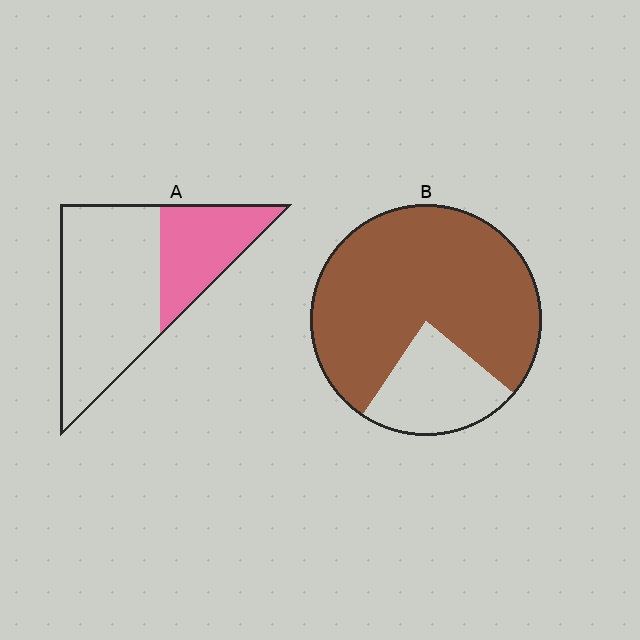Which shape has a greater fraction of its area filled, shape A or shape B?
Shape B.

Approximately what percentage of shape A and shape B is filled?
A is approximately 30% and B is approximately 75%.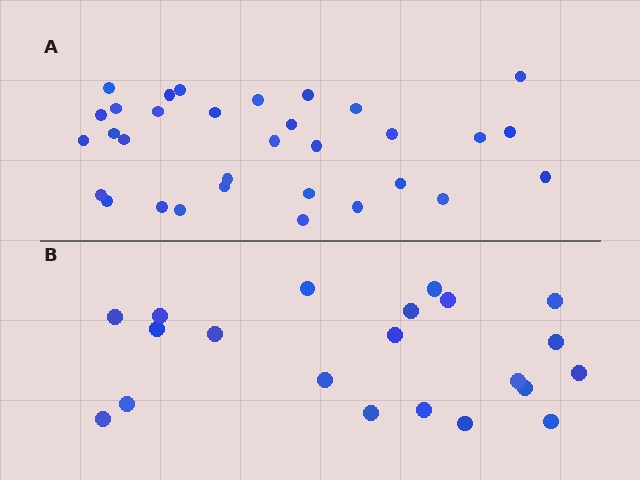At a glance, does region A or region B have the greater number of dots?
Region A (the top region) has more dots.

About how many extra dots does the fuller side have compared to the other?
Region A has roughly 12 or so more dots than region B.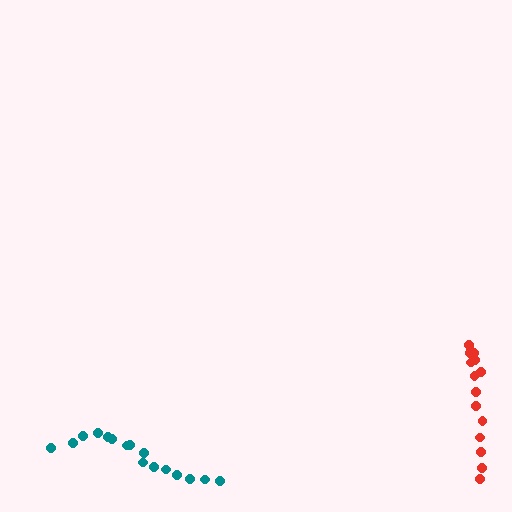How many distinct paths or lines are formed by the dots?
There are 2 distinct paths.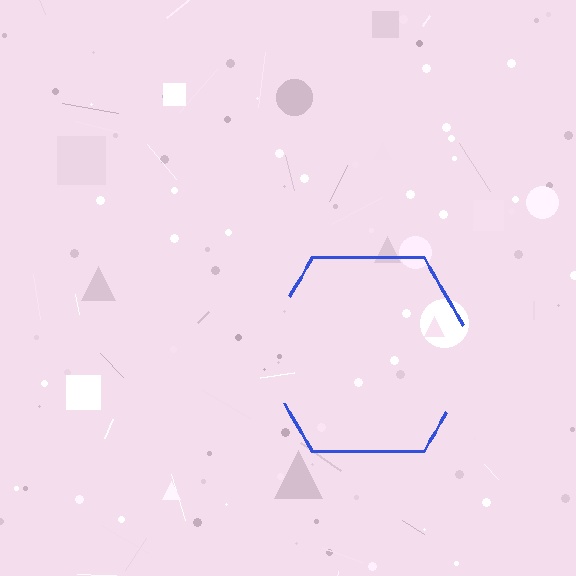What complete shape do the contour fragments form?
The contour fragments form a hexagon.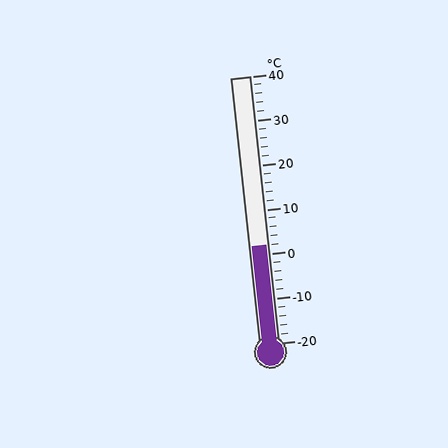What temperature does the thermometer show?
The thermometer shows approximately 2°C.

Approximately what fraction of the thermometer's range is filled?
The thermometer is filled to approximately 35% of its range.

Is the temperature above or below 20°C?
The temperature is below 20°C.